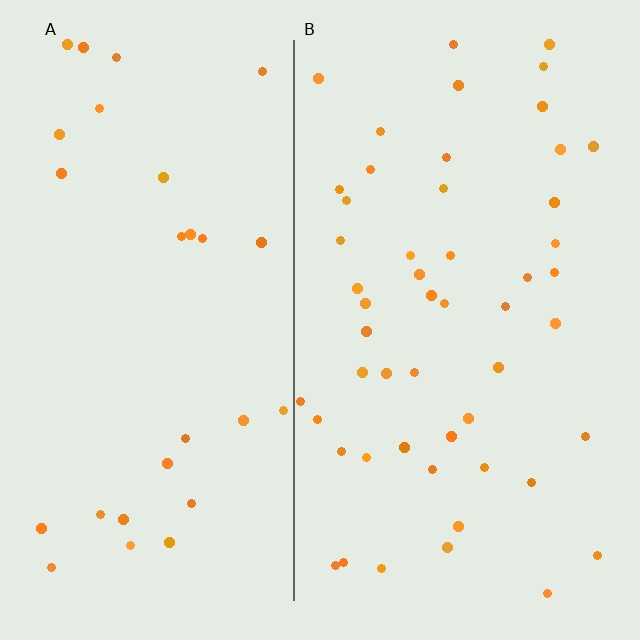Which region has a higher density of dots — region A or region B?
B (the right).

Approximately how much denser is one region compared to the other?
Approximately 1.8× — region B over region A.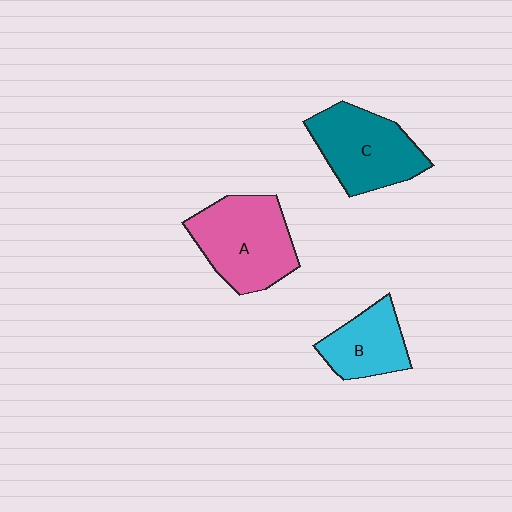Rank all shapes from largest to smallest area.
From largest to smallest: A (pink), C (teal), B (cyan).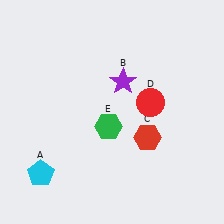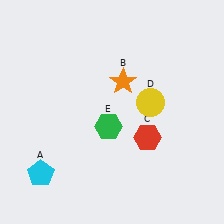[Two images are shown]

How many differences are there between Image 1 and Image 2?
There are 2 differences between the two images.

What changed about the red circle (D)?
In Image 1, D is red. In Image 2, it changed to yellow.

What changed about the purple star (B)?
In Image 1, B is purple. In Image 2, it changed to orange.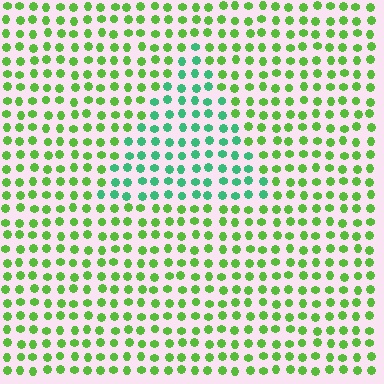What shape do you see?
I see a triangle.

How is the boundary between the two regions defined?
The boundary is defined purely by a slight shift in hue (about 43 degrees). Spacing, size, and orientation are identical on both sides.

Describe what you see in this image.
The image is filled with small lime elements in a uniform arrangement. A triangle-shaped region is visible where the elements are tinted to a slightly different hue, forming a subtle color boundary.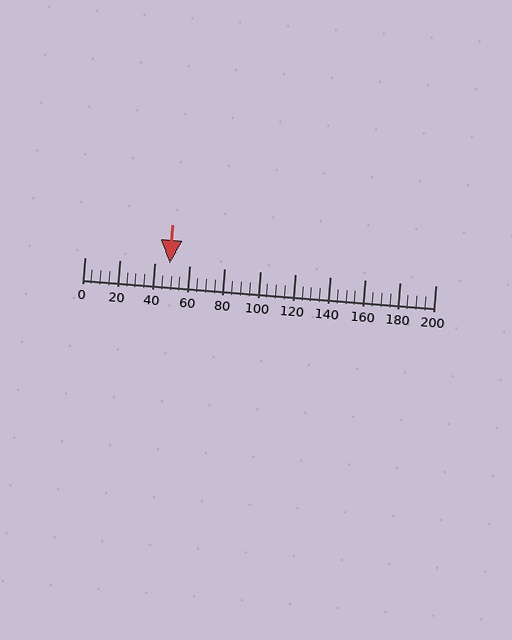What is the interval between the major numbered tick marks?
The major tick marks are spaced 20 units apart.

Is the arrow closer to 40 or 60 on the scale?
The arrow is closer to 40.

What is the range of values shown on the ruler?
The ruler shows values from 0 to 200.